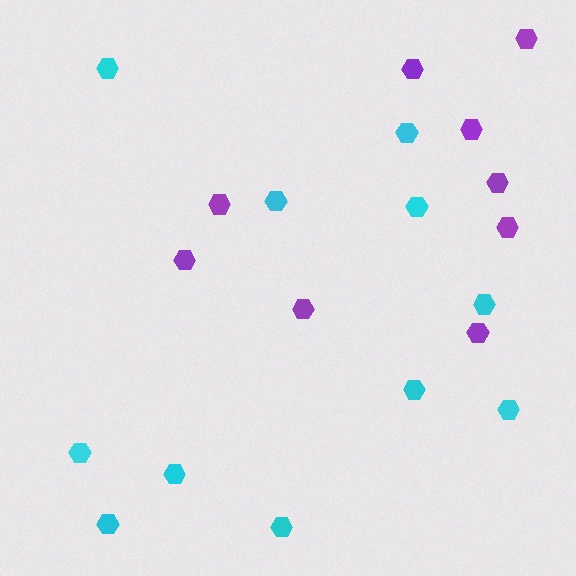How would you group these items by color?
There are 2 groups: one group of cyan hexagons (11) and one group of purple hexagons (9).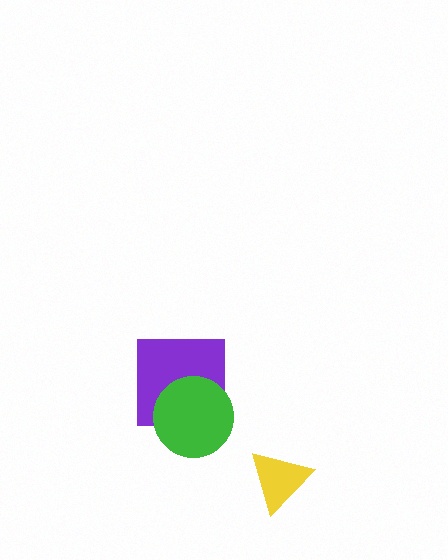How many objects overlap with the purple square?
1 object overlaps with the purple square.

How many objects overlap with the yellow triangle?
0 objects overlap with the yellow triangle.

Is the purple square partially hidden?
Yes, it is partially covered by another shape.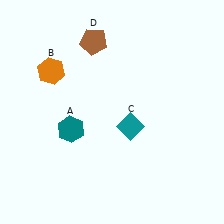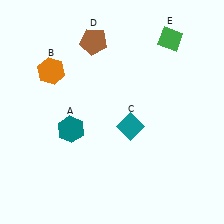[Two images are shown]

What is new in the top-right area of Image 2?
A green diamond (E) was added in the top-right area of Image 2.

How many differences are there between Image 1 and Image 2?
There is 1 difference between the two images.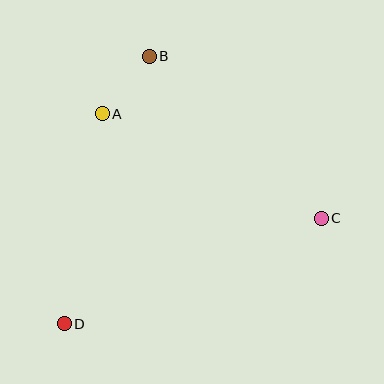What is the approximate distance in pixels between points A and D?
The distance between A and D is approximately 213 pixels.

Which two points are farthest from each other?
Points B and D are farthest from each other.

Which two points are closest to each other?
Points A and B are closest to each other.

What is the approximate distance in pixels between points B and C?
The distance between B and C is approximately 236 pixels.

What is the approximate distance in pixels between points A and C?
The distance between A and C is approximately 243 pixels.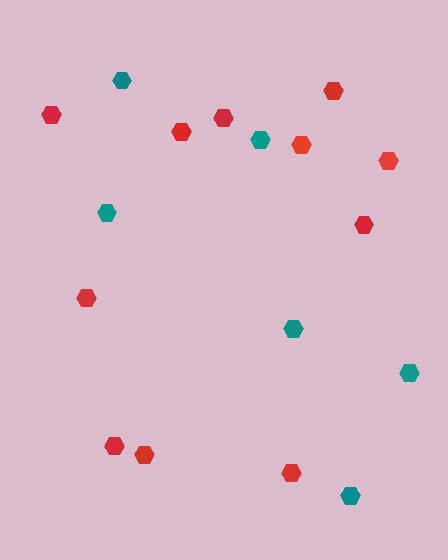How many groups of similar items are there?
There are 2 groups: one group of teal hexagons (6) and one group of red hexagons (11).